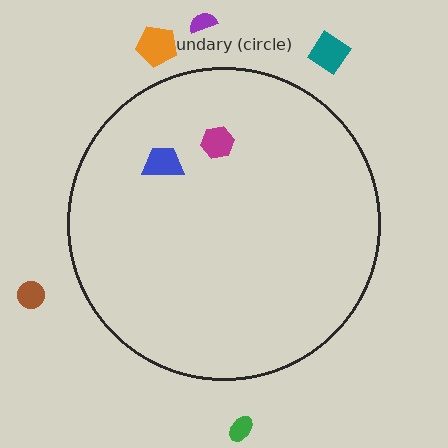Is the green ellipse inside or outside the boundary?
Outside.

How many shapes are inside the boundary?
2 inside, 5 outside.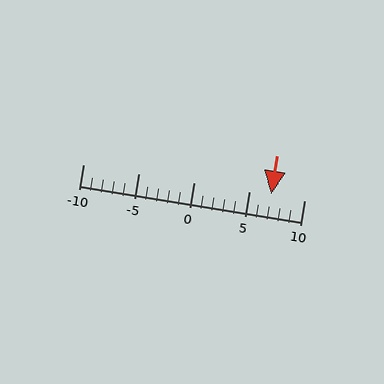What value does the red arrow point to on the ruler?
The red arrow points to approximately 7.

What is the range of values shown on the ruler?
The ruler shows values from -10 to 10.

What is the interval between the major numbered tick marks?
The major tick marks are spaced 5 units apart.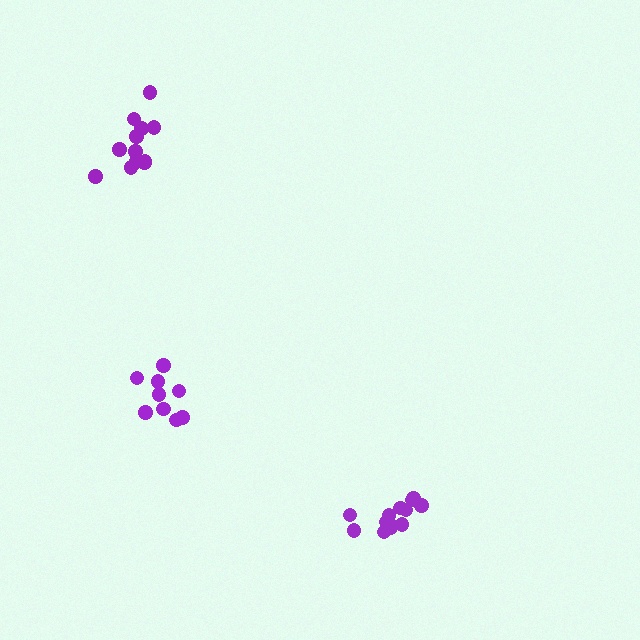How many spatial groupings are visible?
There are 3 spatial groupings.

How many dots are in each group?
Group 1: 12 dots, Group 2: 13 dots, Group 3: 9 dots (34 total).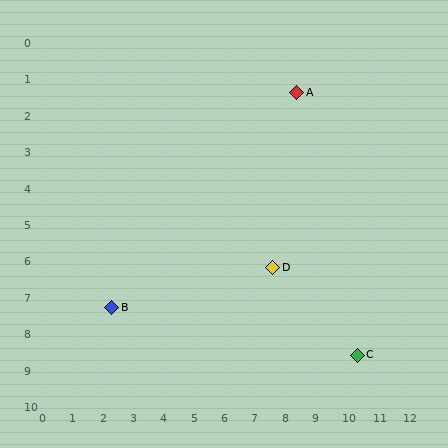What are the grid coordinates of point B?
Point B is at approximately (2.3, 7.3).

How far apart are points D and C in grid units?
Points D and C are about 3.7 grid units apart.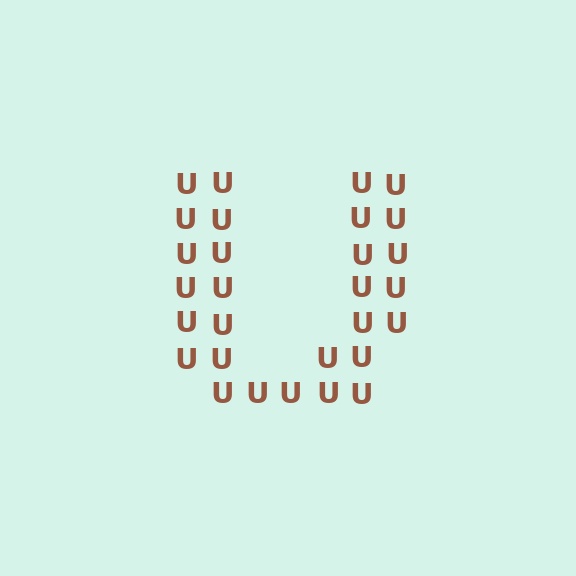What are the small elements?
The small elements are letter U's.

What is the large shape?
The large shape is the letter U.